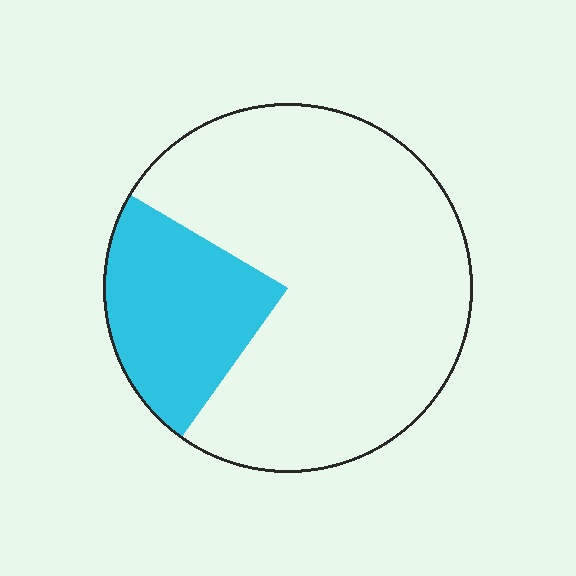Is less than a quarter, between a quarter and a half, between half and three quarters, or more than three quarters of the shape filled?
Less than a quarter.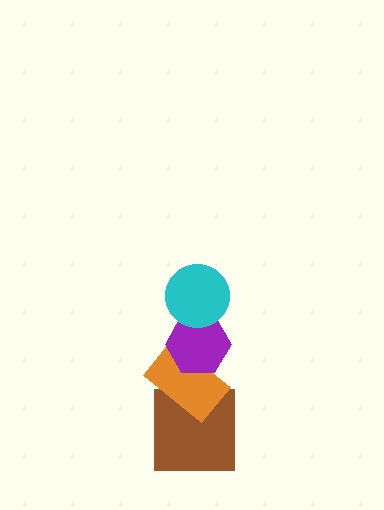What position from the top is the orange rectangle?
The orange rectangle is 3rd from the top.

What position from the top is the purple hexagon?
The purple hexagon is 2nd from the top.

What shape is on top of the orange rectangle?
The purple hexagon is on top of the orange rectangle.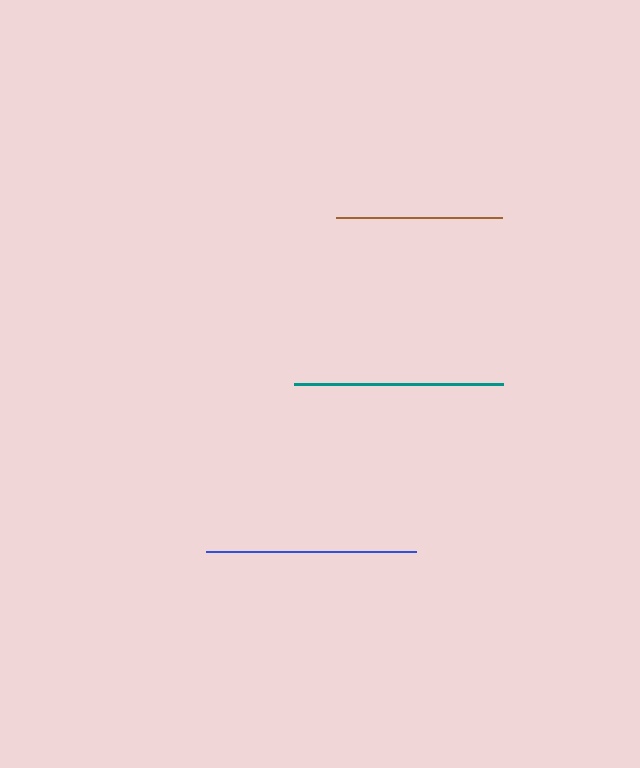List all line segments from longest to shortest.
From longest to shortest: blue, teal, brown.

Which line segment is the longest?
The blue line is the longest at approximately 211 pixels.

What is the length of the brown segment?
The brown segment is approximately 167 pixels long.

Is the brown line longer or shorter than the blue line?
The blue line is longer than the brown line.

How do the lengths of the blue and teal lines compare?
The blue and teal lines are approximately the same length.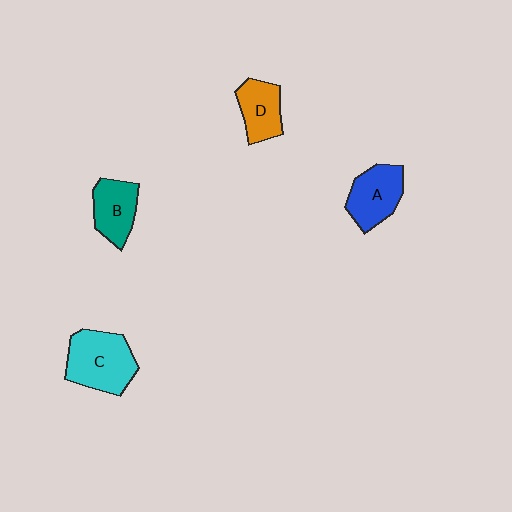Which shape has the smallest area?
Shape D (orange).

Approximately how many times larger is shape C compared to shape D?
Approximately 1.6 times.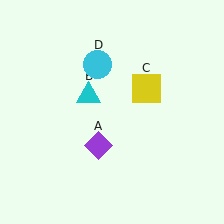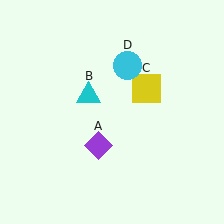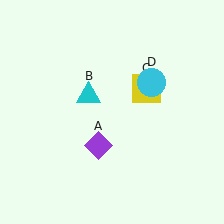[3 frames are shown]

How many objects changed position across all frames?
1 object changed position: cyan circle (object D).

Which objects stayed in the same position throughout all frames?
Purple diamond (object A) and cyan triangle (object B) and yellow square (object C) remained stationary.